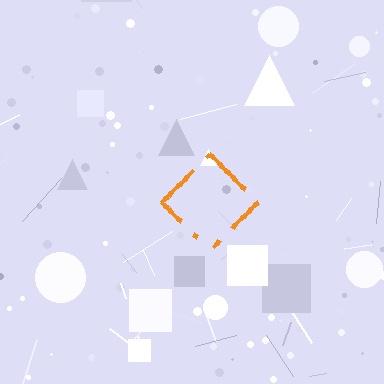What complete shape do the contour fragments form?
The contour fragments form a diamond.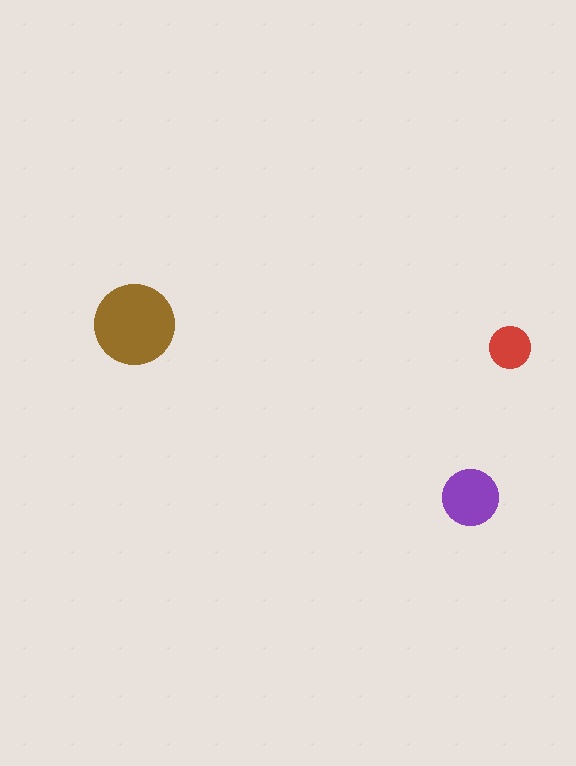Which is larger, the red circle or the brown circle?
The brown one.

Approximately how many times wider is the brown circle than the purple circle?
About 1.5 times wider.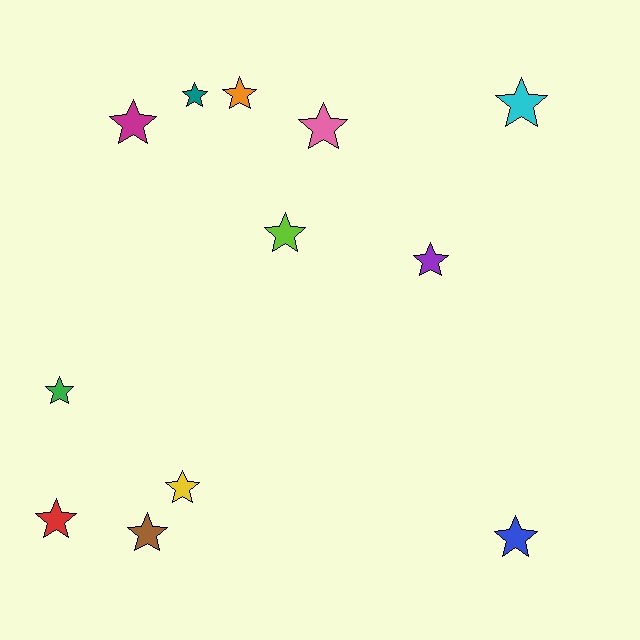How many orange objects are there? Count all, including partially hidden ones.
There is 1 orange object.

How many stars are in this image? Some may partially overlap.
There are 12 stars.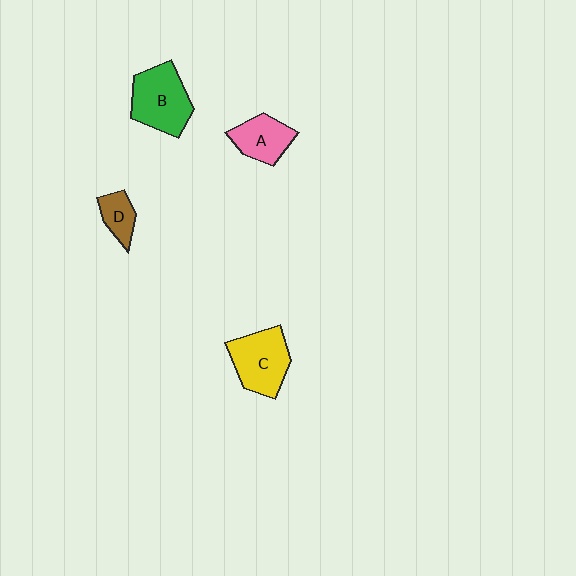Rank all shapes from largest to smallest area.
From largest to smallest: B (green), C (yellow), A (pink), D (brown).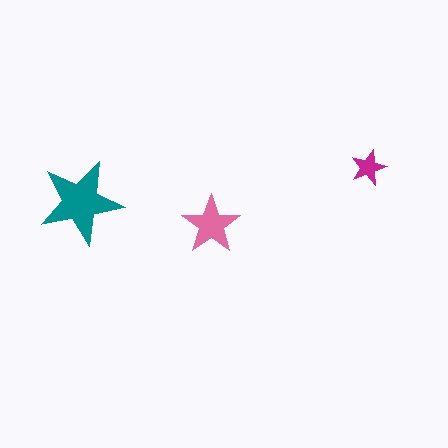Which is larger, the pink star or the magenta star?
The pink one.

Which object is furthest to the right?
The magenta star is rightmost.